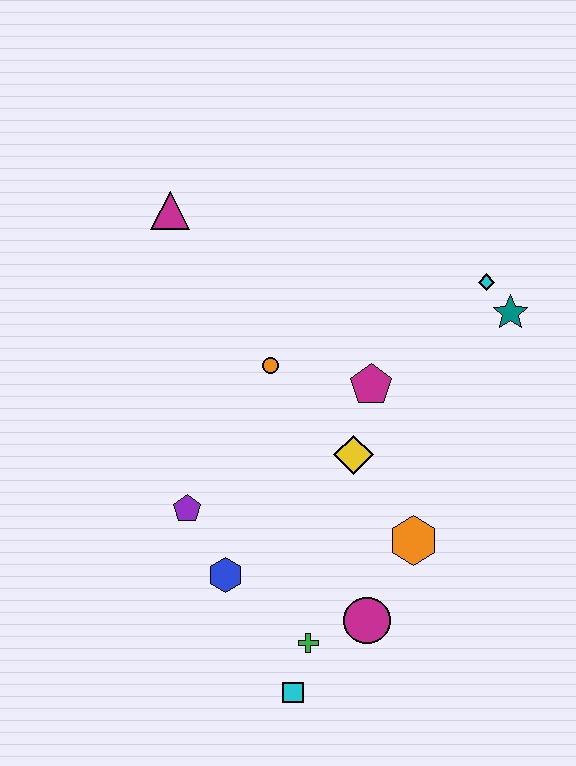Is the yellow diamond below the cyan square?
No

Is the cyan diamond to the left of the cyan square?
No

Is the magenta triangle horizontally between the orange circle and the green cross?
No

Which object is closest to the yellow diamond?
The magenta pentagon is closest to the yellow diamond.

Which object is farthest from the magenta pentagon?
The cyan square is farthest from the magenta pentagon.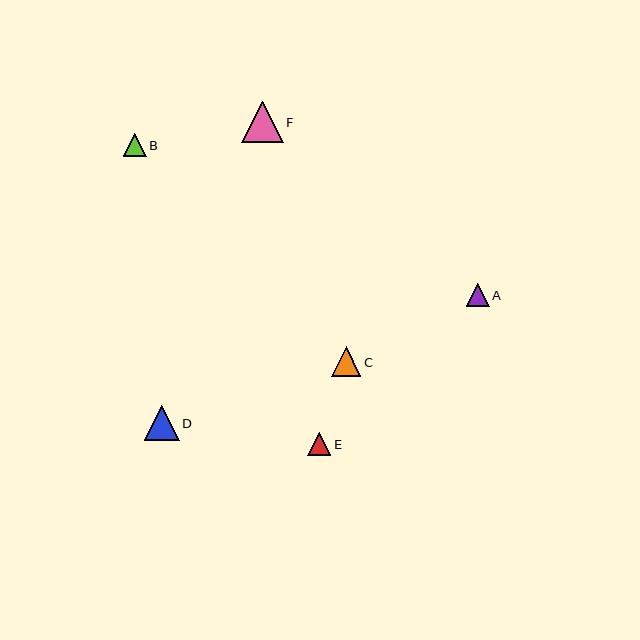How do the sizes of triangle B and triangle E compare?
Triangle B and triangle E are approximately the same size.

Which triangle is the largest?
Triangle F is the largest with a size of approximately 41 pixels.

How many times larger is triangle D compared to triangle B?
Triangle D is approximately 1.5 times the size of triangle B.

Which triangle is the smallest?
Triangle A is the smallest with a size of approximately 23 pixels.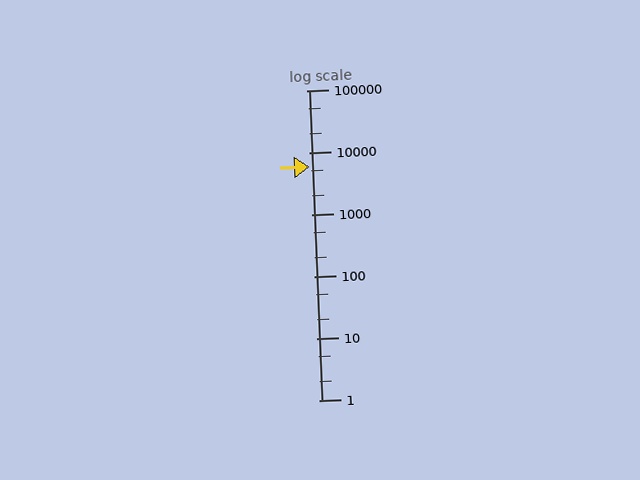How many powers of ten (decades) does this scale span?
The scale spans 5 decades, from 1 to 100000.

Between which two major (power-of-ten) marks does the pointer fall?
The pointer is between 1000 and 10000.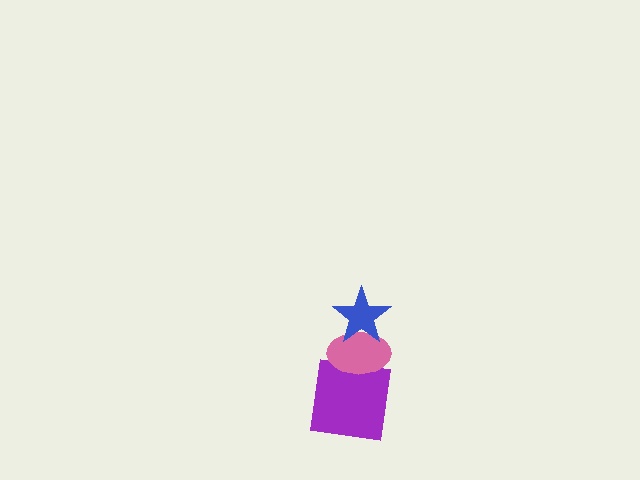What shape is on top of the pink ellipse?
The blue star is on top of the pink ellipse.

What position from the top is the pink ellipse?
The pink ellipse is 2nd from the top.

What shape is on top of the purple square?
The pink ellipse is on top of the purple square.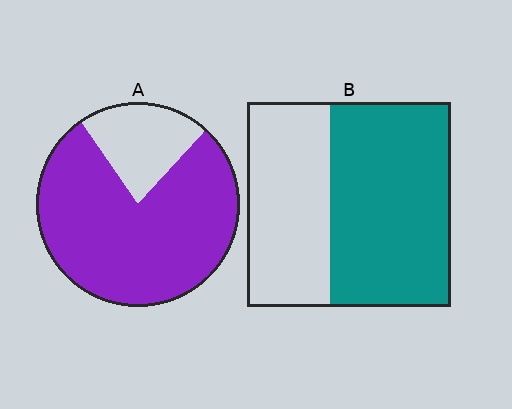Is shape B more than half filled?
Yes.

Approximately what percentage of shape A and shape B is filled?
A is approximately 80% and B is approximately 60%.